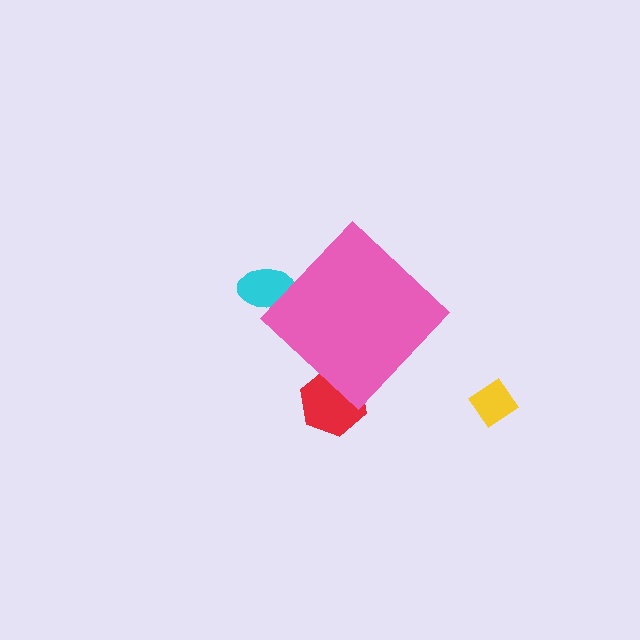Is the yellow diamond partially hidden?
No, the yellow diamond is fully visible.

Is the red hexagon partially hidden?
Yes, the red hexagon is partially hidden behind the pink diamond.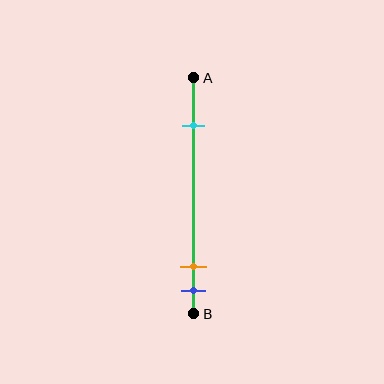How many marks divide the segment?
There are 3 marks dividing the segment.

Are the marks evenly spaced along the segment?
No, the marks are not evenly spaced.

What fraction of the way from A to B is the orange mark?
The orange mark is approximately 80% (0.8) of the way from A to B.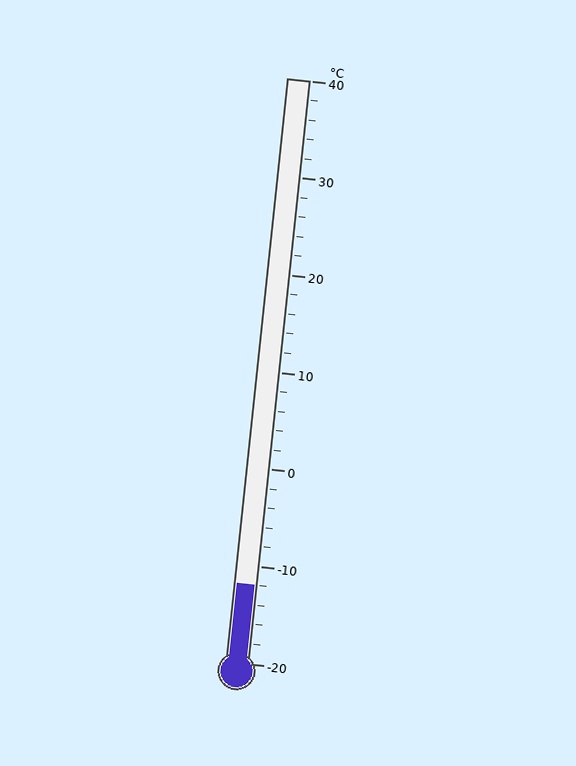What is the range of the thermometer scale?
The thermometer scale ranges from -20°C to 40°C.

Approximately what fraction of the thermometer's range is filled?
The thermometer is filled to approximately 15% of its range.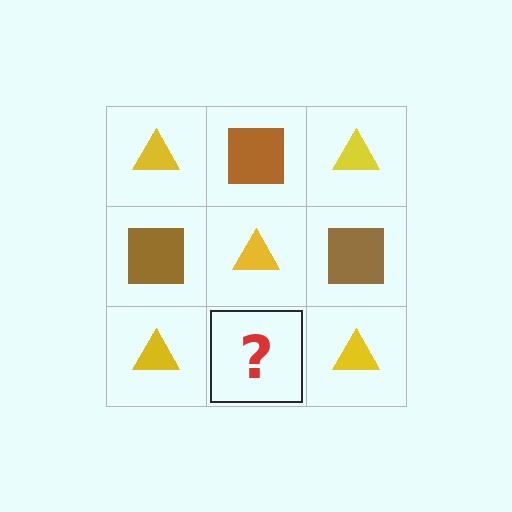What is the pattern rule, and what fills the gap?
The rule is that it alternates yellow triangle and brown square in a checkerboard pattern. The gap should be filled with a brown square.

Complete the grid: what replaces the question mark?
The question mark should be replaced with a brown square.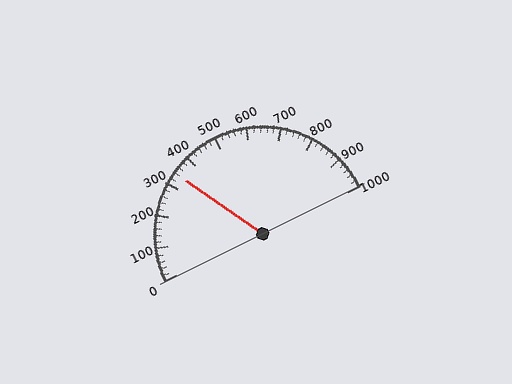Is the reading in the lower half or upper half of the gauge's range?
The reading is in the lower half of the range (0 to 1000).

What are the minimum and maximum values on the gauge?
The gauge ranges from 0 to 1000.